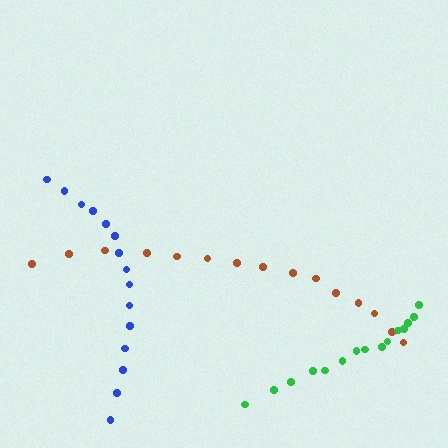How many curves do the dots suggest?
There are 3 distinct paths.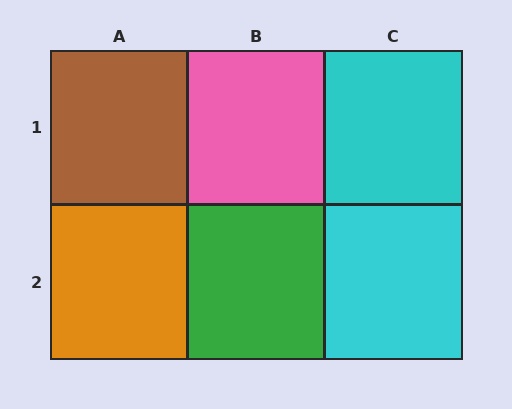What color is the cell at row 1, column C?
Cyan.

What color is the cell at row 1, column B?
Pink.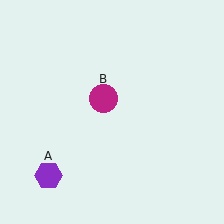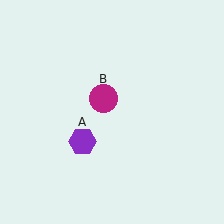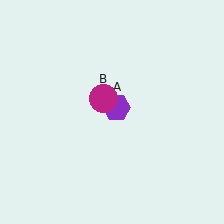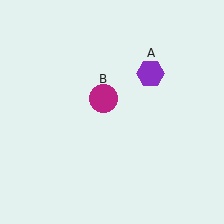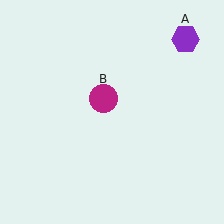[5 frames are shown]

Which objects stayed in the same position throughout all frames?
Magenta circle (object B) remained stationary.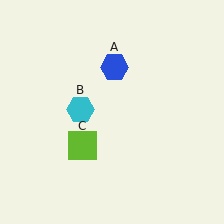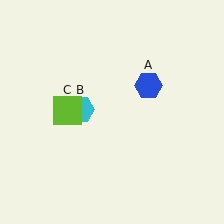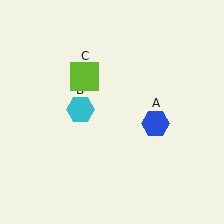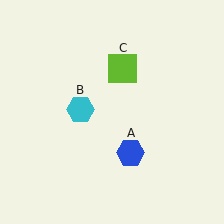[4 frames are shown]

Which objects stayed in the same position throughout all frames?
Cyan hexagon (object B) remained stationary.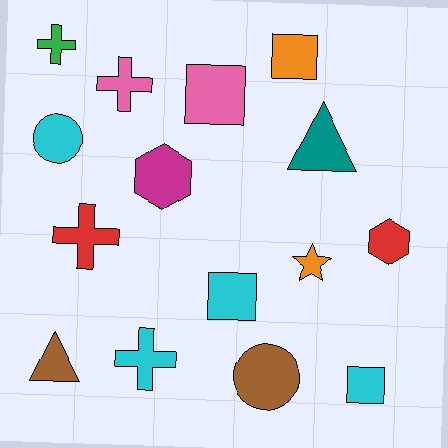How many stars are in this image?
There is 1 star.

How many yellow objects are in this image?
There are no yellow objects.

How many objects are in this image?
There are 15 objects.